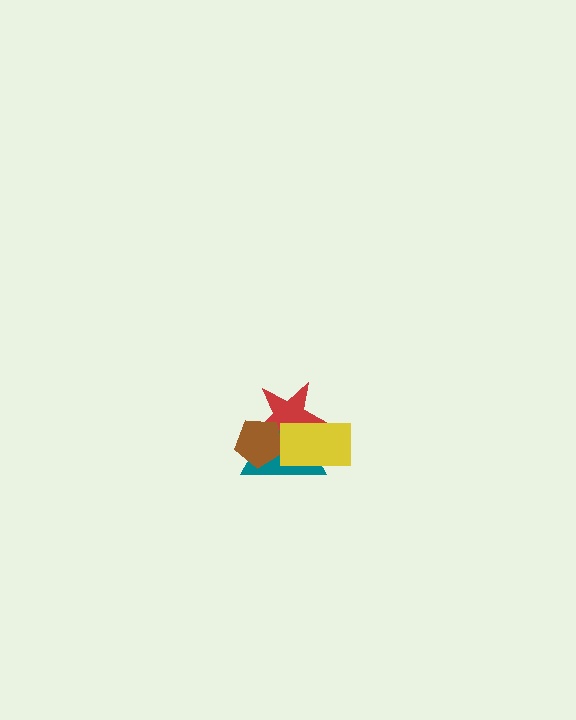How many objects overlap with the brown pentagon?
2 objects overlap with the brown pentagon.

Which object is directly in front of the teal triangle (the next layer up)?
The red star is directly in front of the teal triangle.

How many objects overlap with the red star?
3 objects overlap with the red star.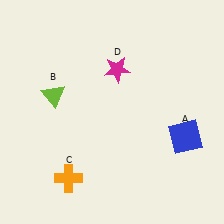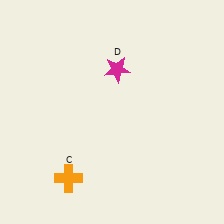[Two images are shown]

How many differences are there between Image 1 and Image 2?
There are 2 differences between the two images.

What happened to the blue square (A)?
The blue square (A) was removed in Image 2. It was in the bottom-right area of Image 1.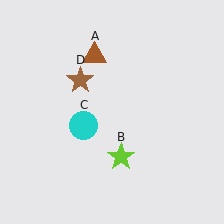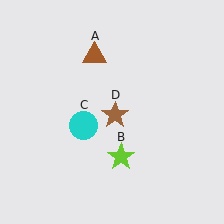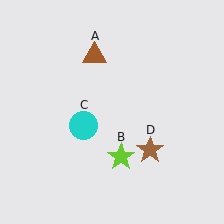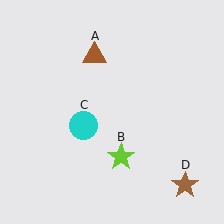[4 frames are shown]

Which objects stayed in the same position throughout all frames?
Brown triangle (object A) and lime star (object B) and cyan circle (object C) remained stationary.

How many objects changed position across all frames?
1 object changed position: brown star (object D).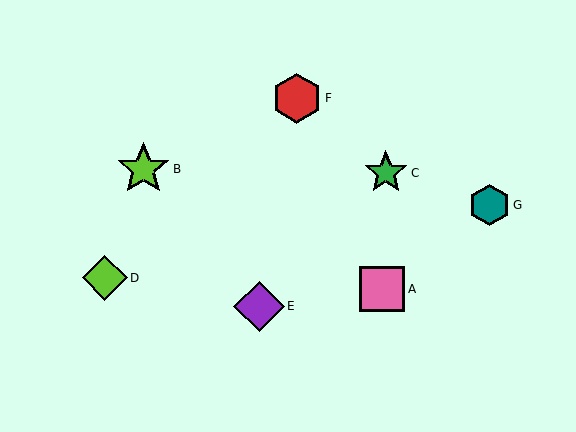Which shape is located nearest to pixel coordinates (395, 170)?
The green star (labeled C) at (386, 173) is nearest to that location.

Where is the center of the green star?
The center of the green star is at (386, 173).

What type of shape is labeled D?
Shape D is a lime diamond.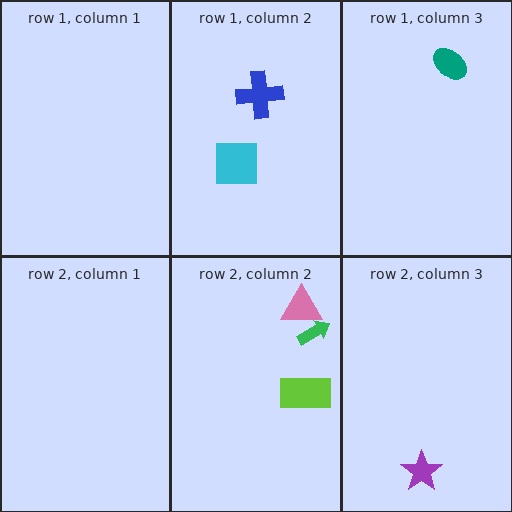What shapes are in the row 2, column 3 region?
The purple star.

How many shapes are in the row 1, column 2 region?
2.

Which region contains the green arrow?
The row 2, column 2 region.